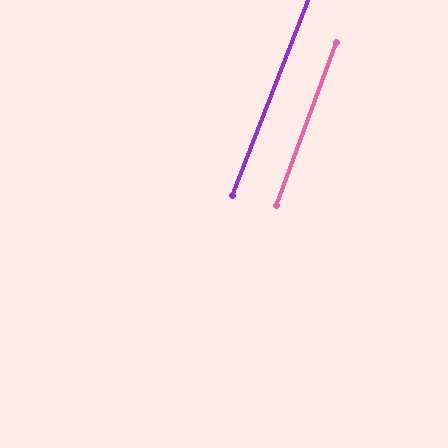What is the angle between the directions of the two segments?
Approximately 1 degree.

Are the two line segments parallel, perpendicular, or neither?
Parallel — their directions differ by only 1.0°.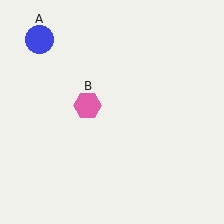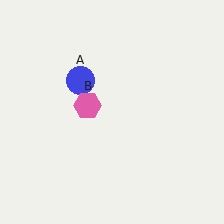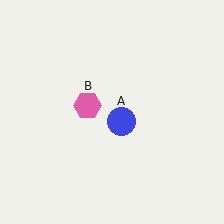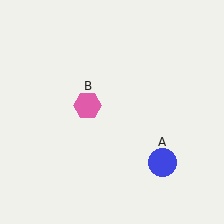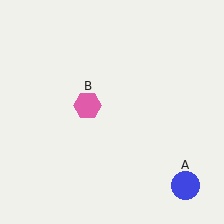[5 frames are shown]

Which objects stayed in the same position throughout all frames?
Pink hexagon (object B) remained stationary.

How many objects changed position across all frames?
1 object changed position: blue circle (object A).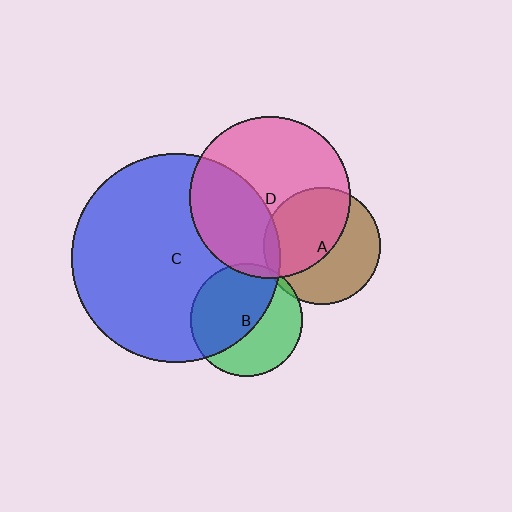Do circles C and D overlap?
Yes.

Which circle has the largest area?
Circle C (blue).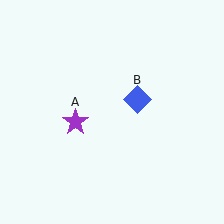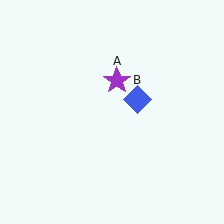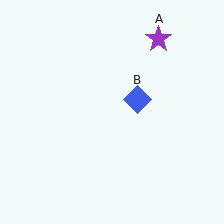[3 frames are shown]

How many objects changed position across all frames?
1 object changed position: purple star (object A).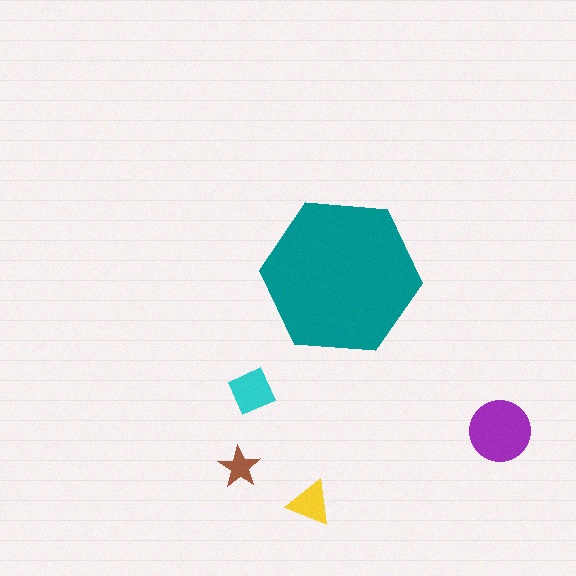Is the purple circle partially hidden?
No, the purple circle is fully visible.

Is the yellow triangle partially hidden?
No, the yellow triangle is fully visible.